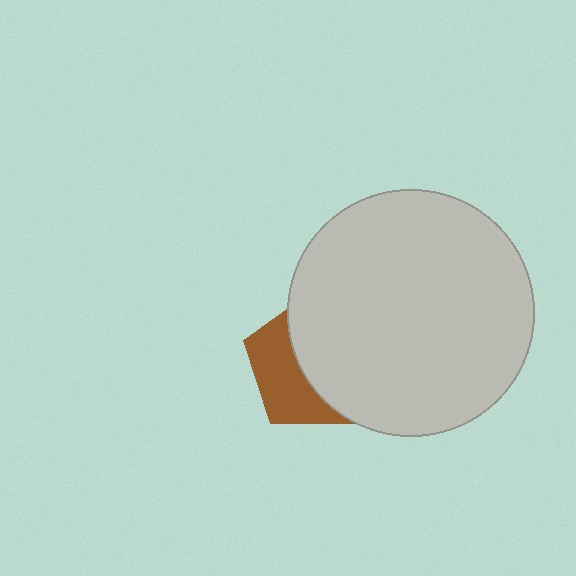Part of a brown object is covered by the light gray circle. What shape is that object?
It is a pentagon.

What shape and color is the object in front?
The object in front is a light gray circle.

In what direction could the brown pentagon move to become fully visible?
The brown pentagon could move left. That would shift it out from behind the light gray circle entirely.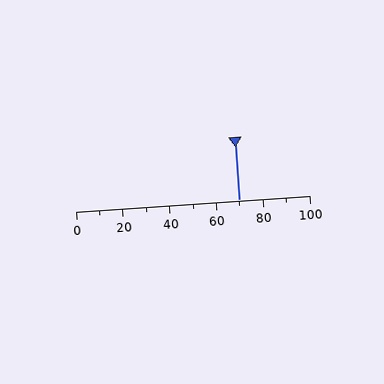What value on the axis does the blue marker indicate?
The marker indicates approximately 70.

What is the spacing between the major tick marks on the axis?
The major ticks are spaced 20 apart.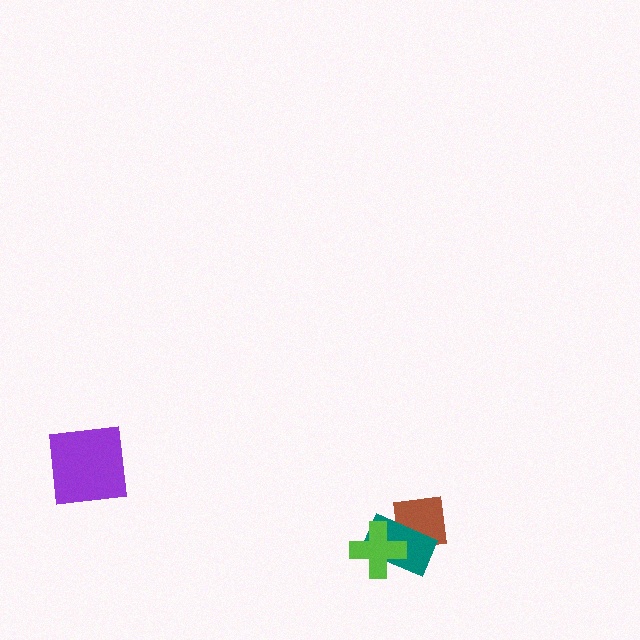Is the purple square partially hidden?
No, no other shape covers it.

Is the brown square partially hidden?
Yes, it is partially covered by another shape.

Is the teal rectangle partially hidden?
Yes, it is partially covered by another shape.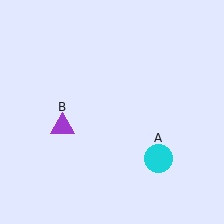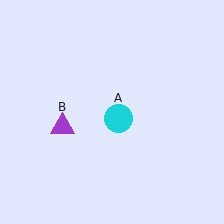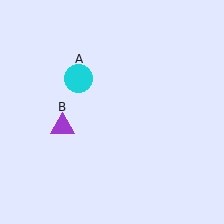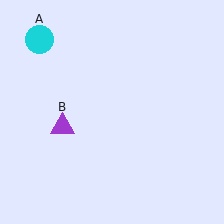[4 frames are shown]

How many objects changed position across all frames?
1 object changed position: cyan circle (object A).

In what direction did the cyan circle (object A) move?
The cyan circle (object A) moved up and to the left.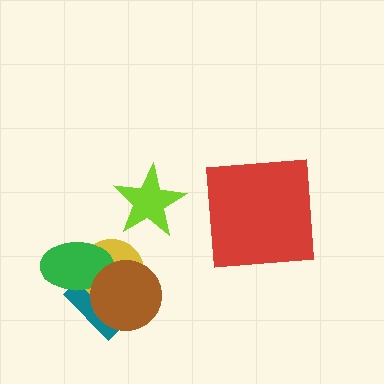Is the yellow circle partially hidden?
Yes, it is partially covered by another shape.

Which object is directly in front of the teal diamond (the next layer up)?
The yellow circle is directly in front of the teal diamond.